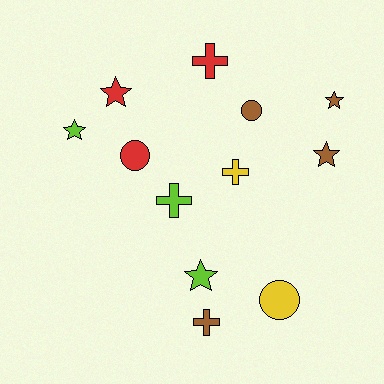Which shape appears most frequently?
Star, with 5 objects.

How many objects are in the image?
There are 12 objects.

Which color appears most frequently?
Brown, with 4 objects.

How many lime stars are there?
There are 2 lime stars.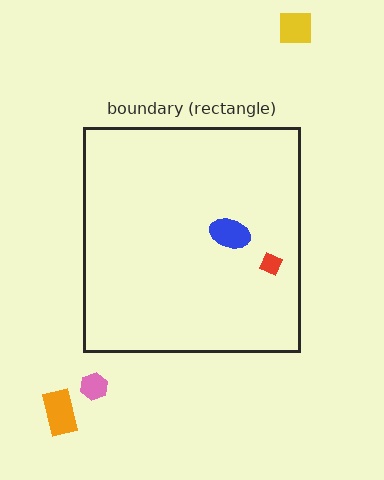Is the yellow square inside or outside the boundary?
Outside.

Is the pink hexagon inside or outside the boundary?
Outside.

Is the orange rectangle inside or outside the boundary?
Outside.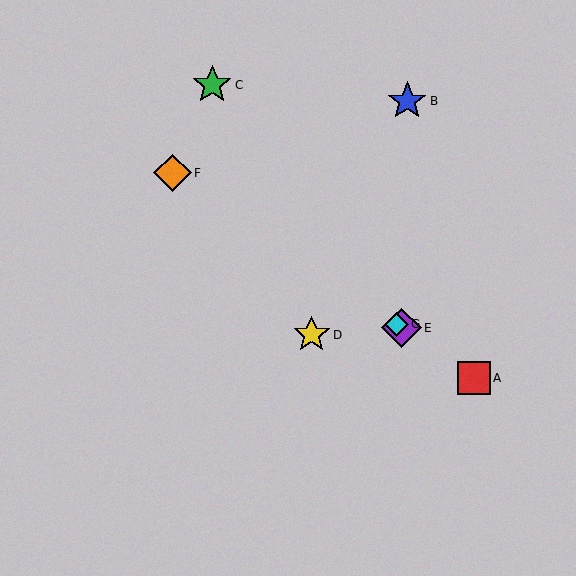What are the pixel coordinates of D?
Object D is at (312, 335).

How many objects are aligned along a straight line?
4 objects (A, E, F, G) are aligned along a straight line.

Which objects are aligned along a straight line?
Objects A, E, F, G are aligned along a straight line.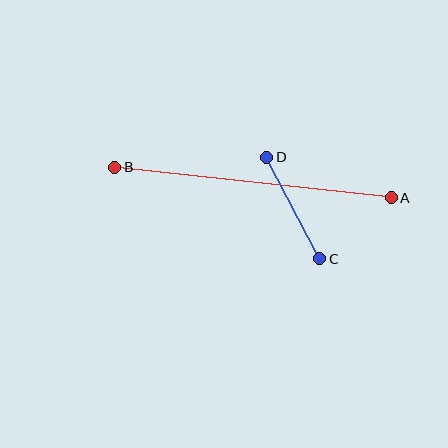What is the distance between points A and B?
The distance is approximately 279 pixels.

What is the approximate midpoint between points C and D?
The midpoint is at approximately (293, 208) pixels.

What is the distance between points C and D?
The distance is approximately 115 pixels.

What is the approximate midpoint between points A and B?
The midpoint is at approximately (253, 183) pixels.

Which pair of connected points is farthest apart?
Points A and B are farthest apart.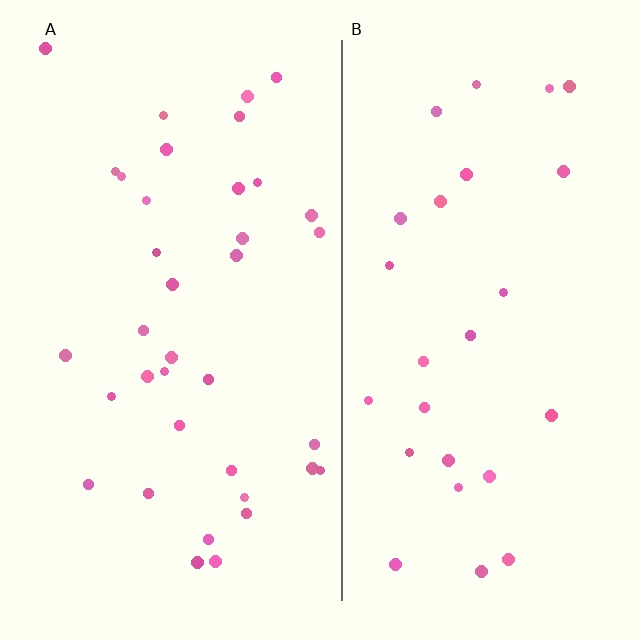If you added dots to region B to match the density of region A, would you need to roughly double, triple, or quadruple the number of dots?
Approximately double.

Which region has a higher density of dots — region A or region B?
A (the left).